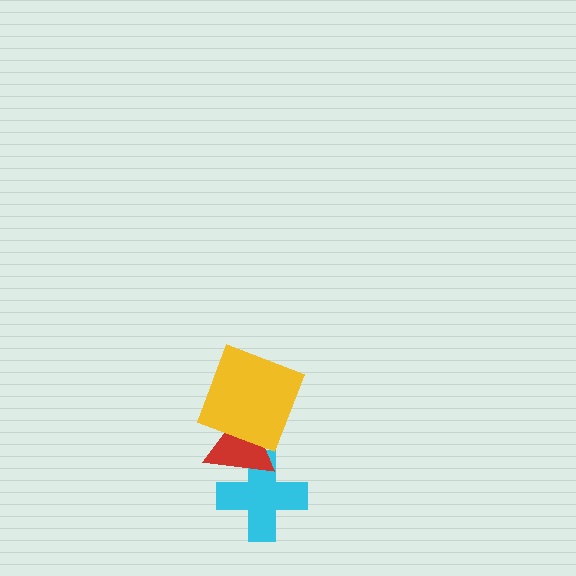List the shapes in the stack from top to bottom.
From top to bottom: the yellow square, the red triangle, the cyan cross.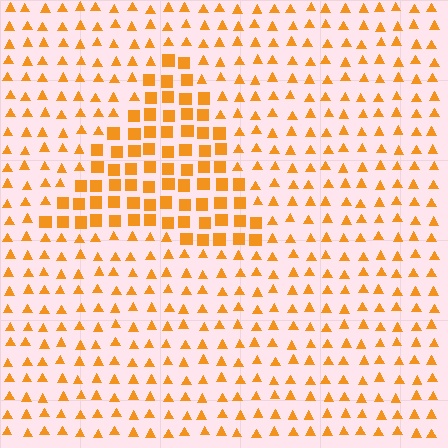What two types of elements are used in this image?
The image uses squares inside the triangle region and triangles outside it.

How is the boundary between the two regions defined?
The boundary is defined by a change in element shape: squares inside vs. triangles outside. All elements share the same color and spacing.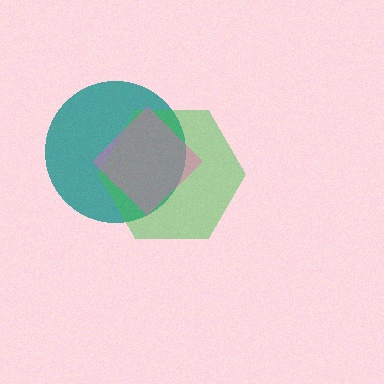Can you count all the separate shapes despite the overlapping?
Yes, there are 3 separate shapes.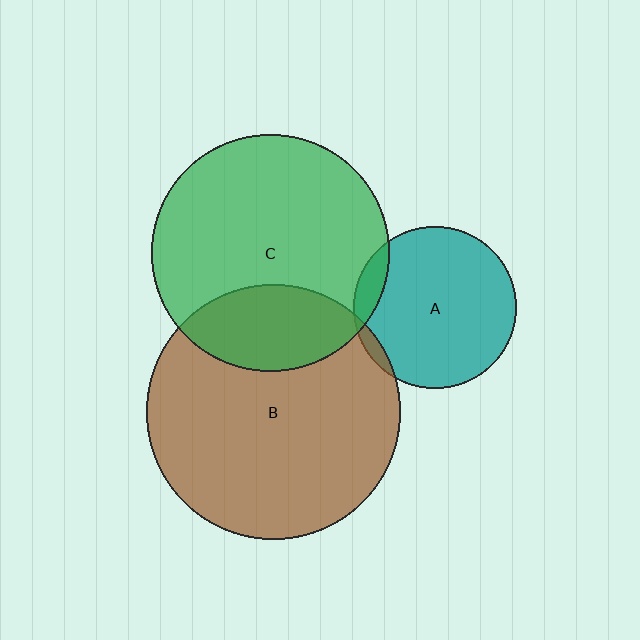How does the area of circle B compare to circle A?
Approximately 2.5 times.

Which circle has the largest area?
Circle B (brown).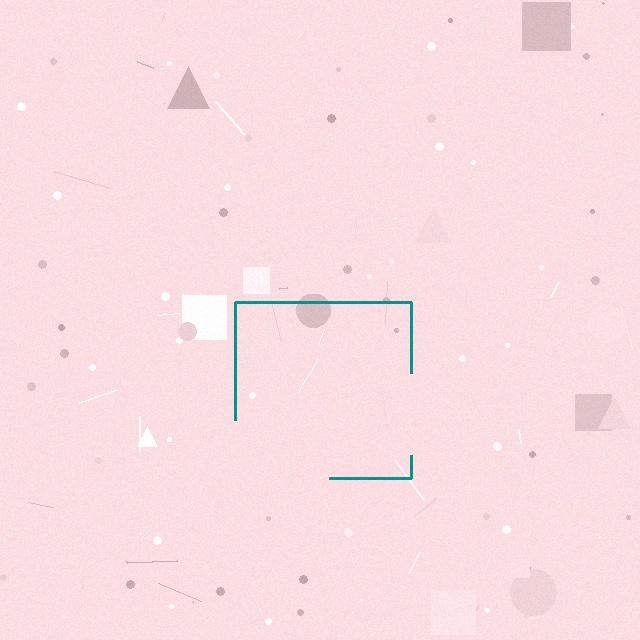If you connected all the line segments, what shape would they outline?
They would outline a square.